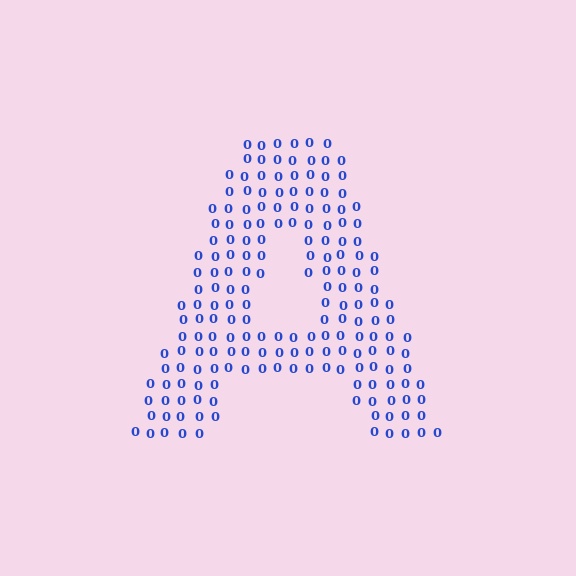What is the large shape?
The large shape is the letter A.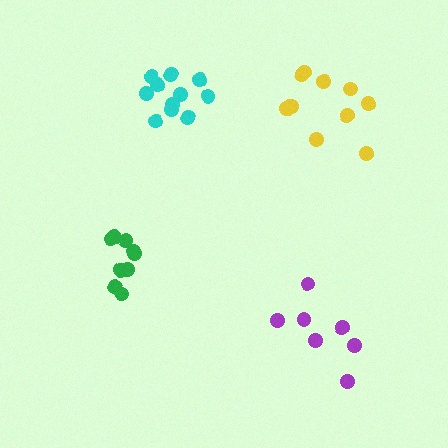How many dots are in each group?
Group 1: 9 dots, Group 2: 11 dots, Group 3: 10 dots, Group 4: 7 dots (37 total).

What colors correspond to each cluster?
The clusters are colored: green, cyan, yellow, purple.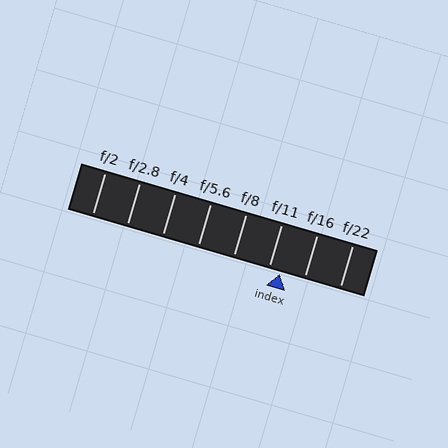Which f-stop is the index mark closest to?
The index mark is closest to f/11.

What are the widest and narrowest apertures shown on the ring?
The widest aperture shown is f/2 and the narrowest is f/22.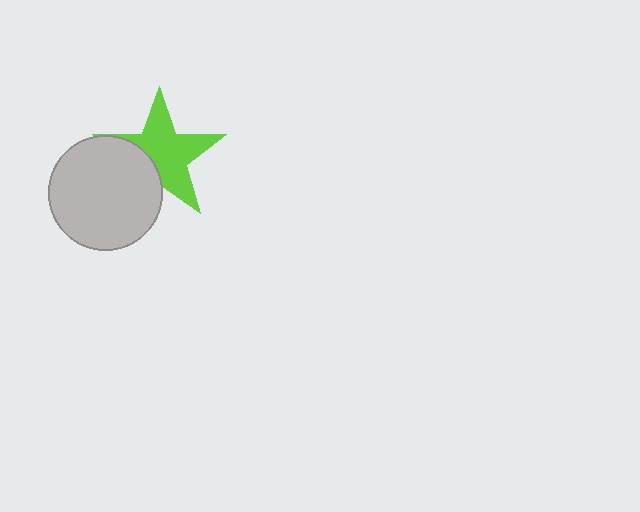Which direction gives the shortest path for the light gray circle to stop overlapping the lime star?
Moving toward the lower-left gives the shortest separation.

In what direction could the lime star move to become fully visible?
The lime star could move toward the upper-right. That would shift it out from behind the light gray circle entirely.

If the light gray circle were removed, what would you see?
You would see the complete lime star.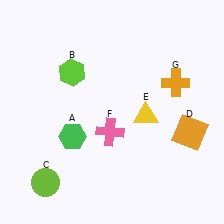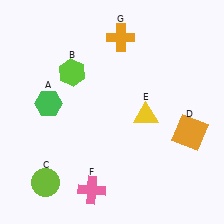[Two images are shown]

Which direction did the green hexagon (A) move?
The green hexagon (A) moved up.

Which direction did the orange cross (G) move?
The orange cross (G) moved left.